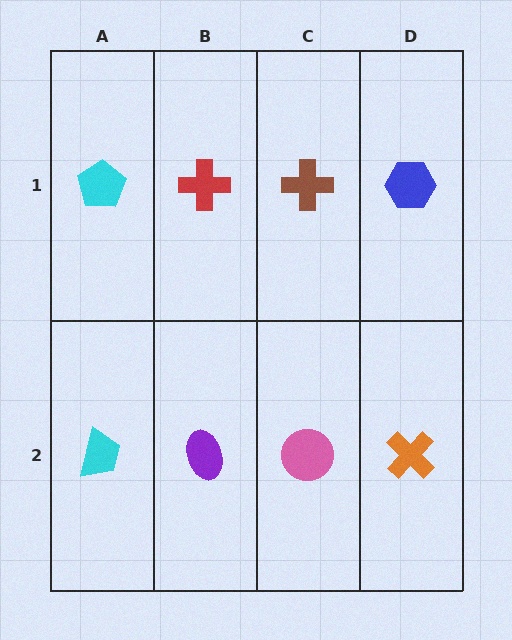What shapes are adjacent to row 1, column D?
An orange cross (row 2, column D), a brown cross (row 1, column C).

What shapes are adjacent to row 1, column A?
A cyan trapezoid (row 2, column A), a red cross (row 1, column B).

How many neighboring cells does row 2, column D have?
2.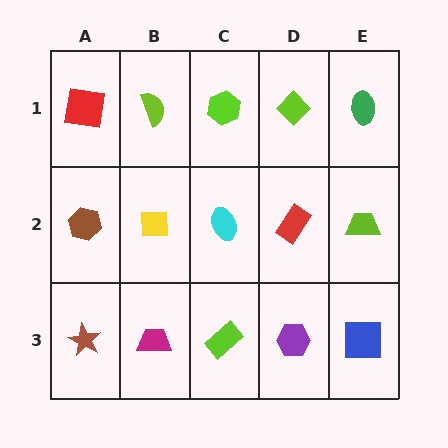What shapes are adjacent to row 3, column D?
A red rectangle (row 2, column D), a lime rectangle (row 3, column C), a blue square (row 3, column E).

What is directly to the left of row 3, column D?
A lime rectangle.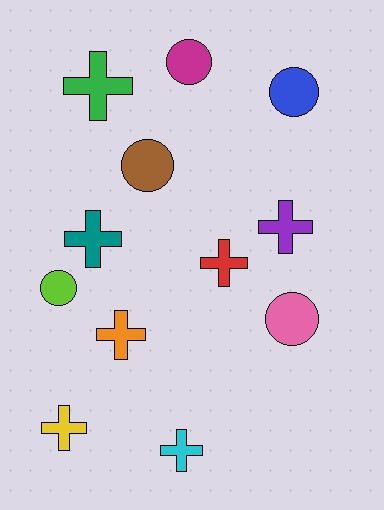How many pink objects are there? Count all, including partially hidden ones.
There is 1 pink object.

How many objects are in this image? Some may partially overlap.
There are 12 objects.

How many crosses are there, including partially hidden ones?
There are 7 crosses.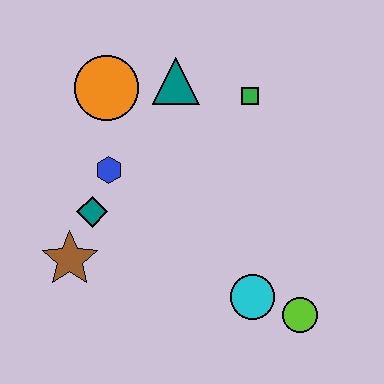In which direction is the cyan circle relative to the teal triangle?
The cyan circle is below the teal triangle.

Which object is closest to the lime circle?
The cyan circle is closest to the lime circle.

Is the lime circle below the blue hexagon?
Yes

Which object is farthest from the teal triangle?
The lime circle is farthest from the teal triangle.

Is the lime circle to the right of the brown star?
Yes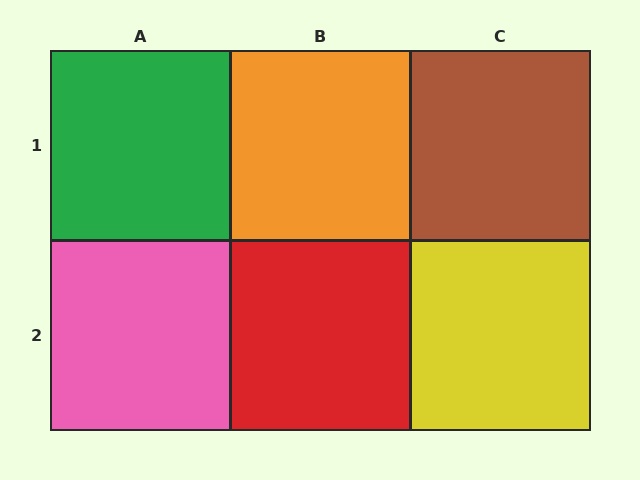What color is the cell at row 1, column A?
Green.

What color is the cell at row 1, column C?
Brown.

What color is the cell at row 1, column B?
Orange.